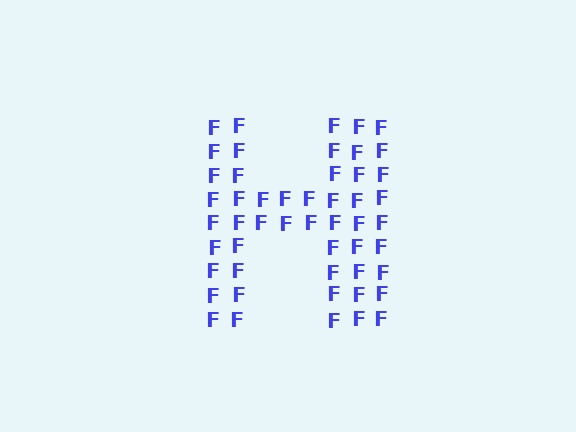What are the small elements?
The small elements are letter F's.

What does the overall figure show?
The overall figure shows the letter H.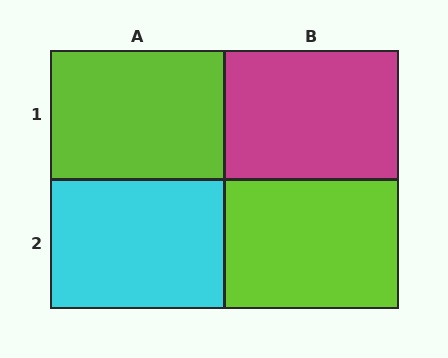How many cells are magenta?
1 cell is magenta.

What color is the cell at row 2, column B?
Lime.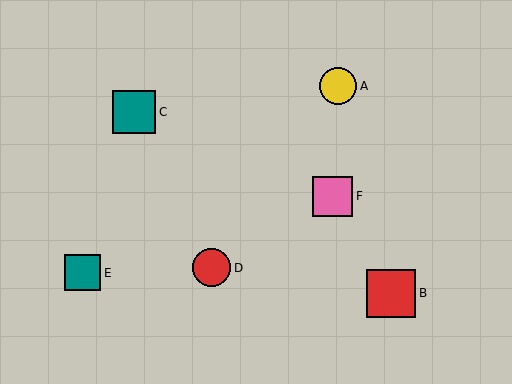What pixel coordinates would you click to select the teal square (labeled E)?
Click at (83, 273) to select the teal square E.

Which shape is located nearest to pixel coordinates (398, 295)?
The red square (labeled B) at (391, 293) is nearest to that location.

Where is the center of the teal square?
The center of the teal square is at (134, 112).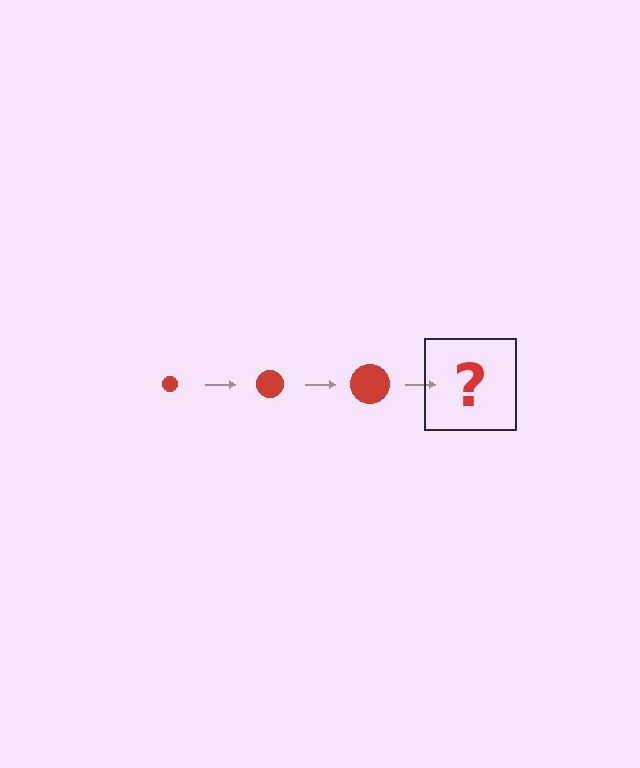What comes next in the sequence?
The next element should be a red circle, larger than the previous one.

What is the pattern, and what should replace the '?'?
The pattern is that the circle gets progressively larger each step. The '?' should be a red circle, larger than the previous one.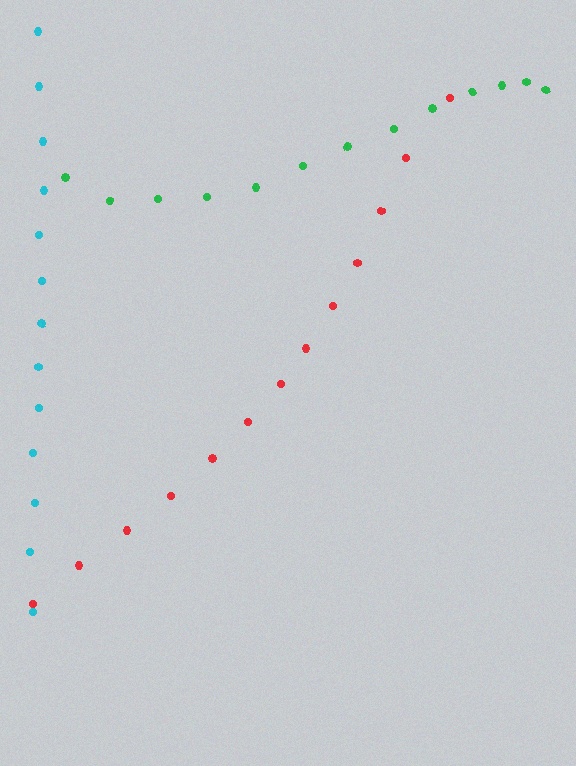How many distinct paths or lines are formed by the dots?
There are 3 distinct paths.